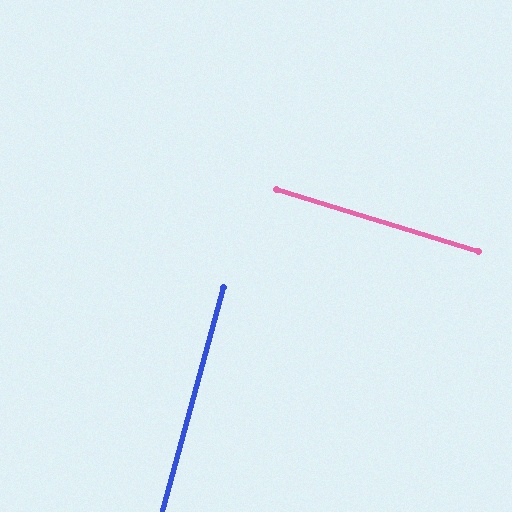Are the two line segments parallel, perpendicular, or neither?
Perpendicular — they meet at approximately 88°.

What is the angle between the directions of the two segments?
Approximately 88 degrees.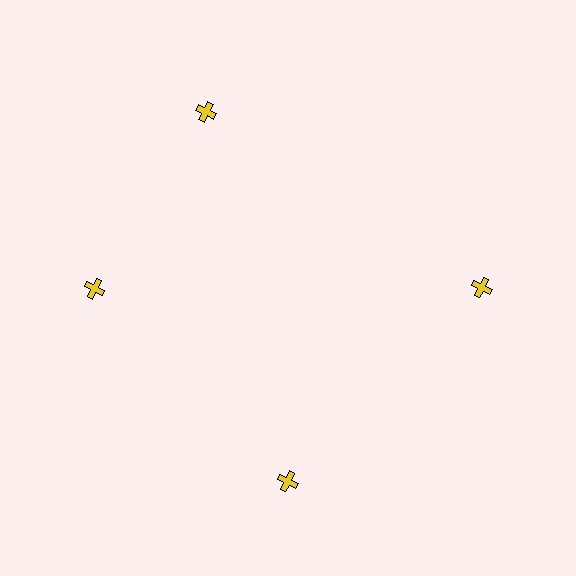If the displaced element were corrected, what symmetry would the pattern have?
It would have 4-fold rotational symmetry — the pattern would map onto itself every 90 degrees.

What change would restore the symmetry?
The symmetry would be restored by rotating it back into even spacing with its neighbors so that all 4 crosses sit at equal angles and equal distance from the center.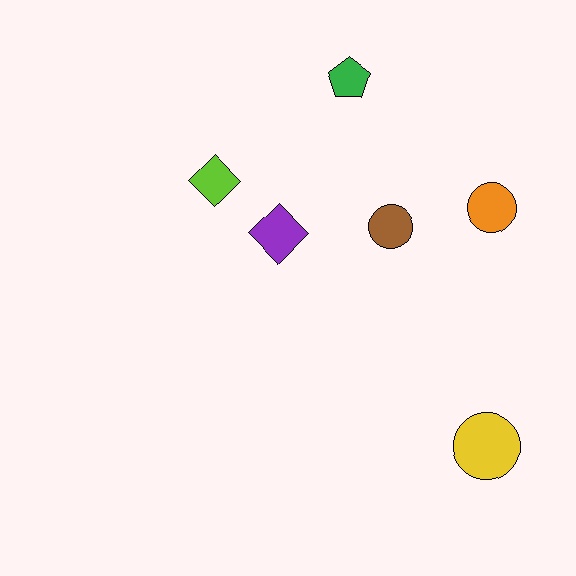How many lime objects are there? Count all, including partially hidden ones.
There is 1 lime object.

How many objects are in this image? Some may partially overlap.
There are 6 objects.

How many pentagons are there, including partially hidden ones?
There is 1 pentagon.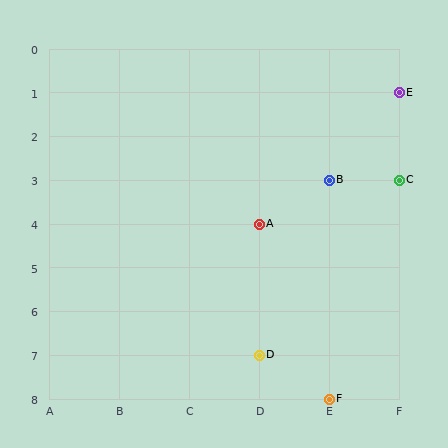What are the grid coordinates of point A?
Point A is at grid coordinates (D, 4).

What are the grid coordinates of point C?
Point C is at grid coordinates (F, 3).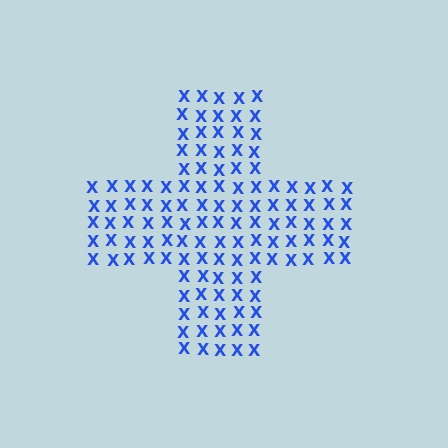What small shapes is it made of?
It is made of small letter X's.